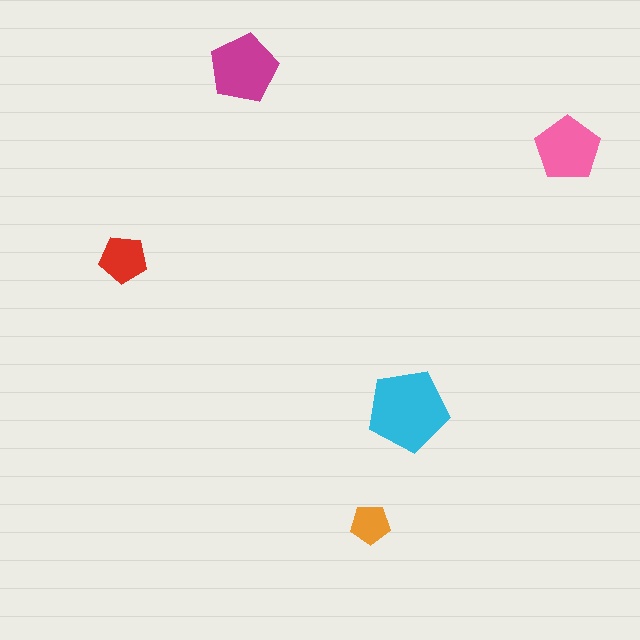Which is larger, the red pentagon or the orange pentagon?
The red one.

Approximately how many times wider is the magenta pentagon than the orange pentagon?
About 1.5 times wider.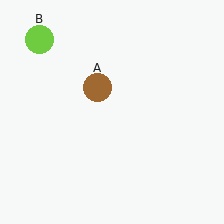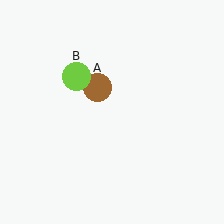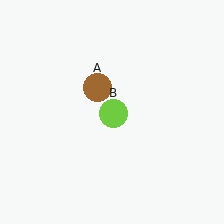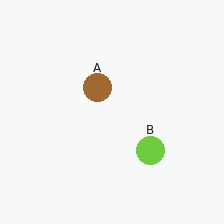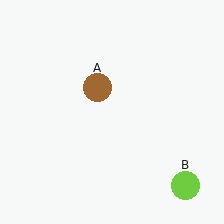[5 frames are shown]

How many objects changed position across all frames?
1 object changed position: lime circle (object B).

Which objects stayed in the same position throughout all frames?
Brown circle (object A) remained stationary.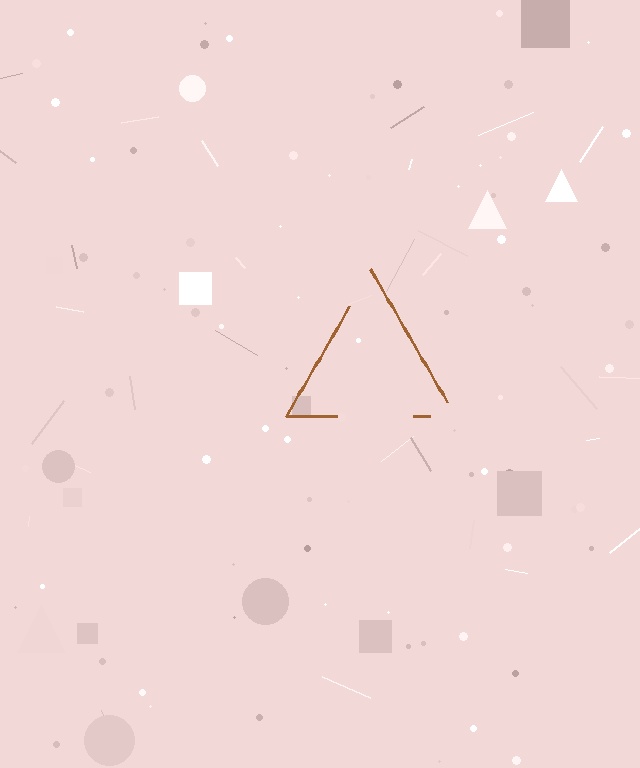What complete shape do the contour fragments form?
The contour fragments form a triangle.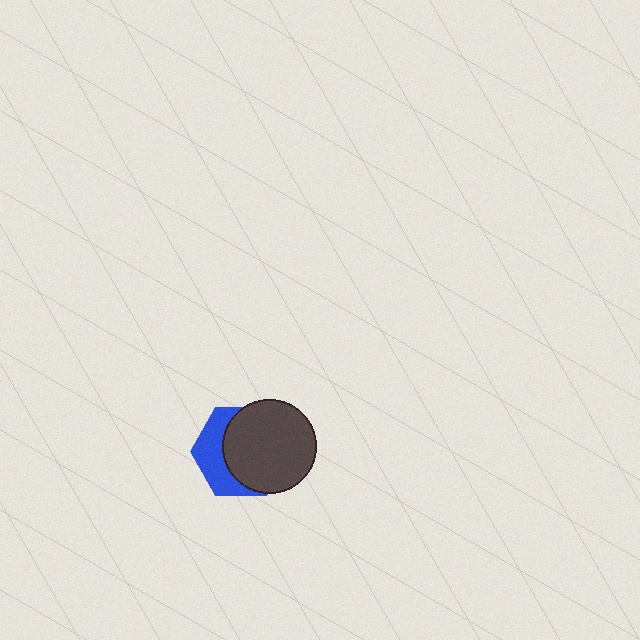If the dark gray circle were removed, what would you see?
You would see the complete blue hexagon.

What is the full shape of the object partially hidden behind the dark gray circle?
The partially hidden object is a blue hexagon.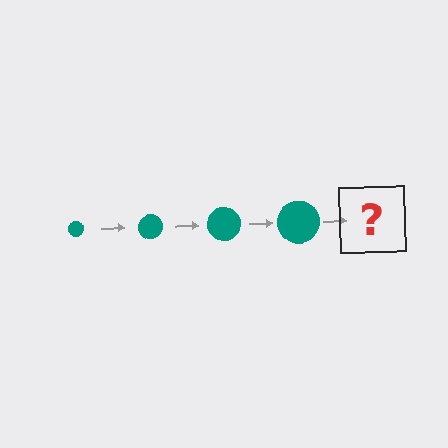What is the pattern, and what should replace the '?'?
The pattern is that the circle gets progressively larger each step. The '?' should be a teal circle, larger than the previous one.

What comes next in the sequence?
The next element should be a teal circle, larger than the previous one.